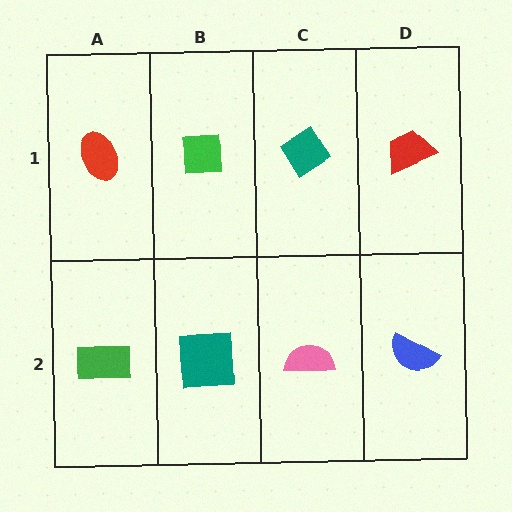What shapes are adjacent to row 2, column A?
A red ellipse (row 1, column A), a teal square (row 2, column B).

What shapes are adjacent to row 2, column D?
A red trapezoid (row 1, column D), a pink semicircle (row 2, column C).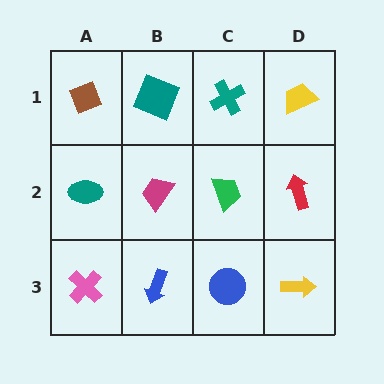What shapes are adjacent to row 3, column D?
A red arrow (row 2, column D), a blue circle (row 3, column C).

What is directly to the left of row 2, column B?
A teal ellipse.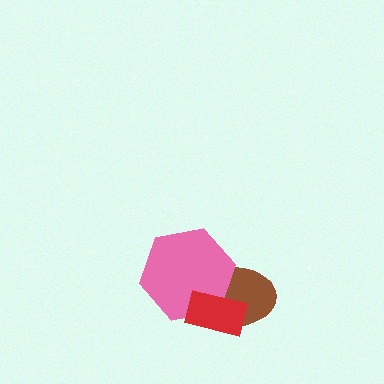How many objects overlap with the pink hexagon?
2 objects overlap with the pink hexagon.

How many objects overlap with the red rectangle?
2 objects overlap with the red rectangle.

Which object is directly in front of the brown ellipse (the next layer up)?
The pink hexagon is directly in front of the brown ellipse.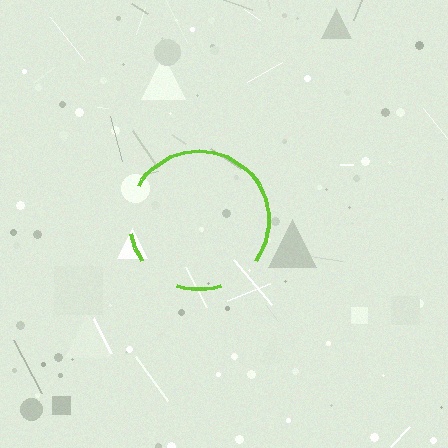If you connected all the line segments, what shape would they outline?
They would outline a circle.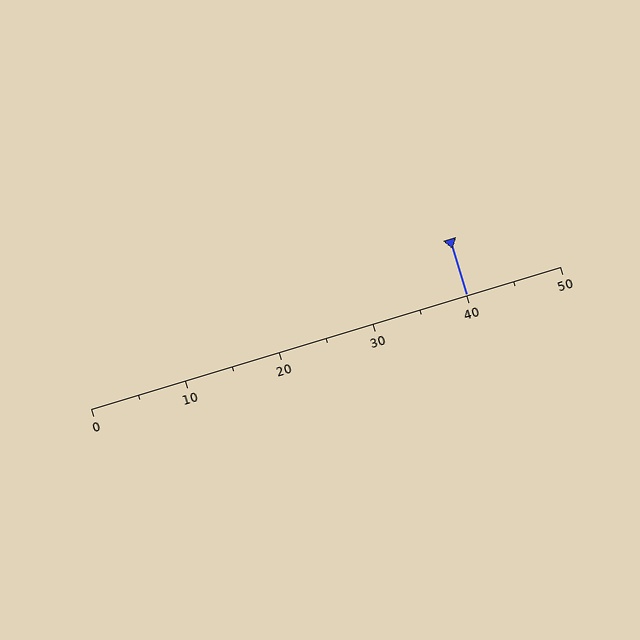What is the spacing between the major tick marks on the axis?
The major ticks are spaced 10 apart.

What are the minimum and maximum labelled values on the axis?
The axis runs from 0 to 50.